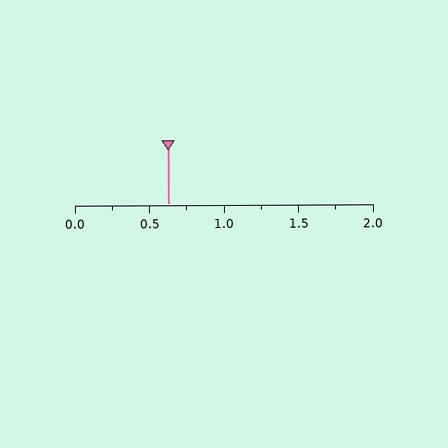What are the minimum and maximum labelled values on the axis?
The axis runs from 0.0 to 2.0.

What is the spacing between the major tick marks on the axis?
The major ticks are spaced 0.5 apart.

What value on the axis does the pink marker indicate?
The marker indicates approximately 0.62.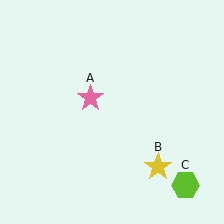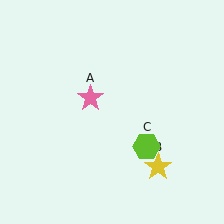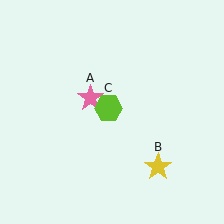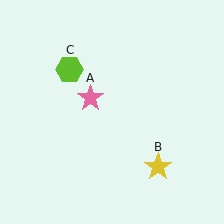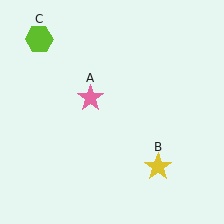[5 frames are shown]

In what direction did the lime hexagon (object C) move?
The lime hexagon (object C) moved up and to the left.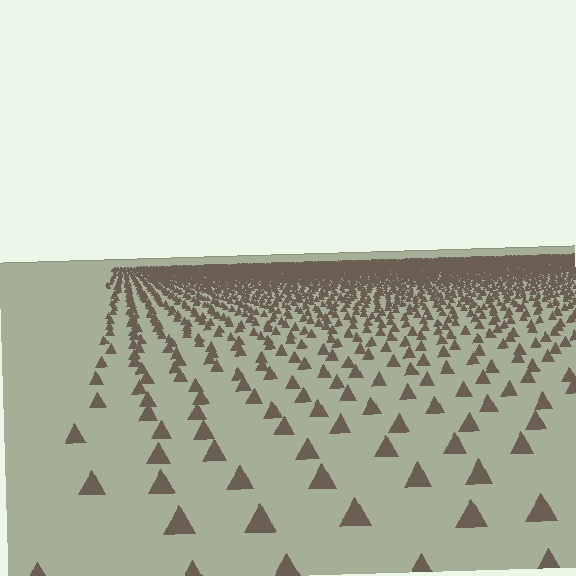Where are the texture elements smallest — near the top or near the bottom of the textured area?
Near the top.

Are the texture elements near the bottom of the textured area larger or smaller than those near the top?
Larger. Near the bottom, elements are closer to the viewer and appear at a bigger on-screen size.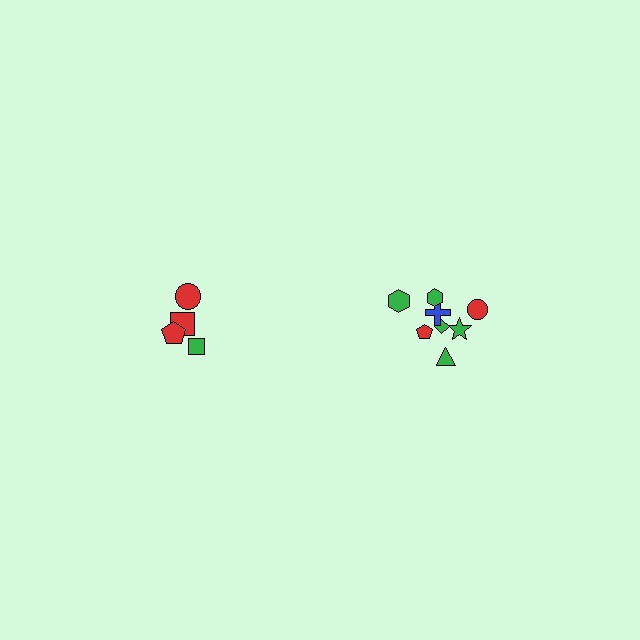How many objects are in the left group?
There are 4 objects.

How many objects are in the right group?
There are 8 objects.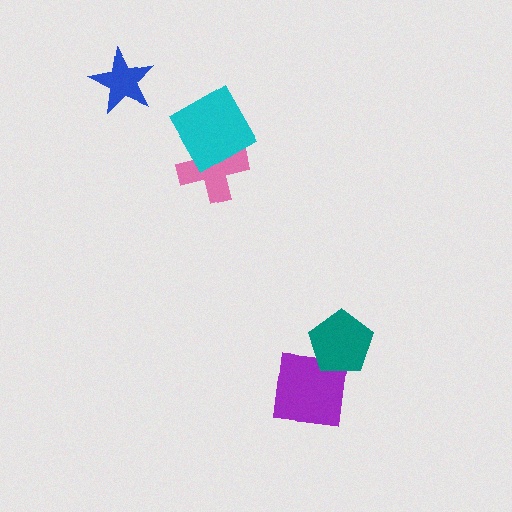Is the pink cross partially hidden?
Yes, it is partially covered by another shape.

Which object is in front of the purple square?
The teal pentagon is in front of the purple square.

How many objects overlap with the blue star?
0 objects overlap with the blue star.